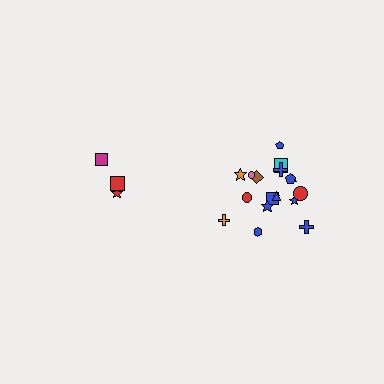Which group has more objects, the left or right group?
The right group.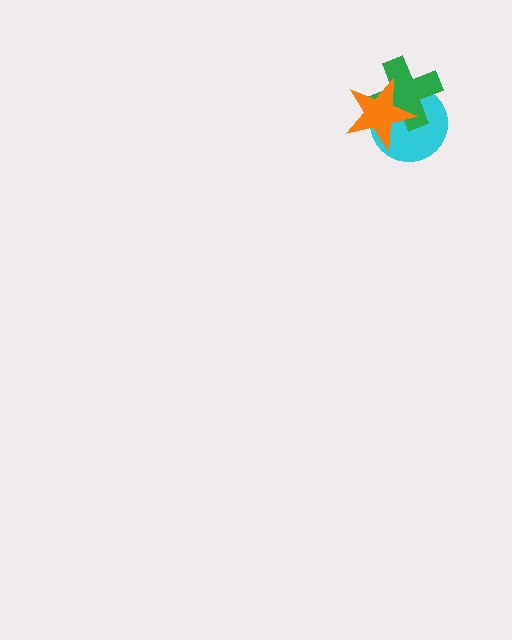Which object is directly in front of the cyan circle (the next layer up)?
The green cross is directly in front of the cyan circle.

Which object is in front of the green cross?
The orange star is in front of the green cross.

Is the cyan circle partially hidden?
Yes, it is partially covered by another shape.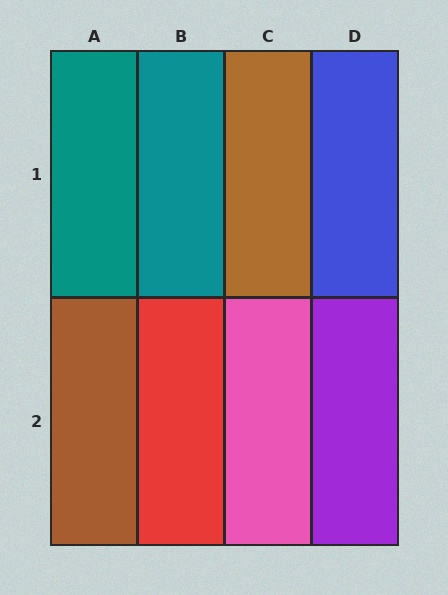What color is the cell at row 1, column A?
Teal.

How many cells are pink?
1 cell is pink.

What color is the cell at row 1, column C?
Brown.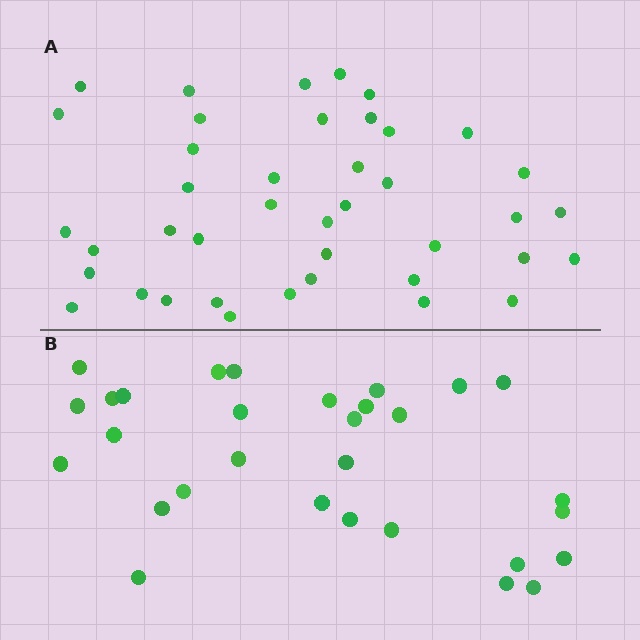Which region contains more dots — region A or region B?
Region A (the top region) has more dots.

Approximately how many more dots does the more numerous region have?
Region A has roughly 12 or so more dots than region B.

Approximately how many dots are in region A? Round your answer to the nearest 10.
About 40 dots. (The exact count is 41, which rounds to 40.)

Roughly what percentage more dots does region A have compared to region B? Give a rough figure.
About 35% more.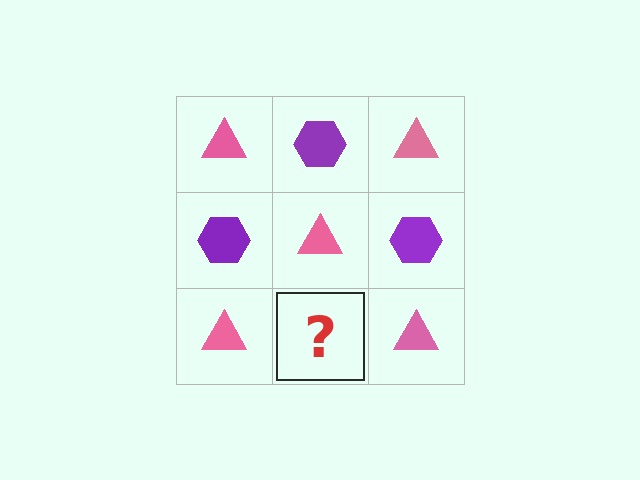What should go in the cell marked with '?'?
The missing cell should contain a purple hexagon.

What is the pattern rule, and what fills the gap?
The rule is that it alternates pink triangle and purple hexagon in a checkerboard pattern. The gap should be filled with a purple hexagon.